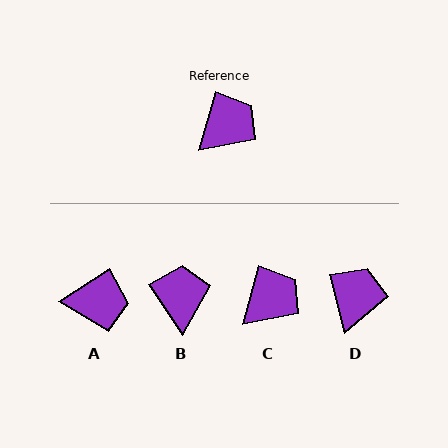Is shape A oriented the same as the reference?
No, it is off by about 41 degrees.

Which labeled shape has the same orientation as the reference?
C.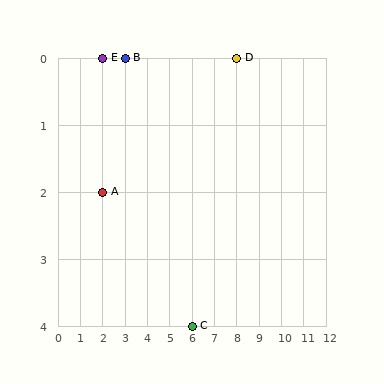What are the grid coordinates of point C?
Point C is at grid coordinates (6, 4).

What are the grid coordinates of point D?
Point D is at grid coordinates (8, 0).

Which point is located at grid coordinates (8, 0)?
Point D is at (8, 0).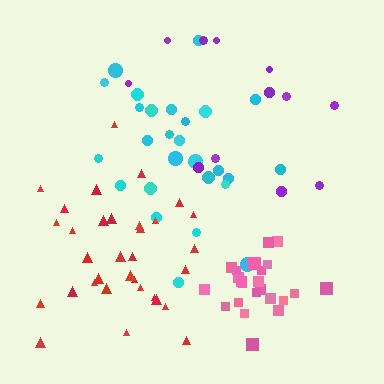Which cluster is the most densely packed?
Pink.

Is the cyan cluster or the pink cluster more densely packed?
Pink.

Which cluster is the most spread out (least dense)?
Purple.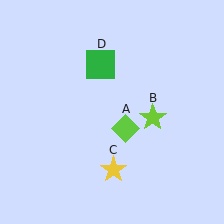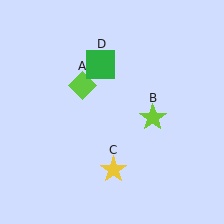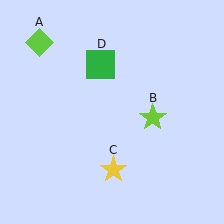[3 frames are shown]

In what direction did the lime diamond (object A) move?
The lime diamond (object A) moved up and to the left.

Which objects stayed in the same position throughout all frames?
Lime star (object B) and yellow star (object C) and green square (object D) remained stationary.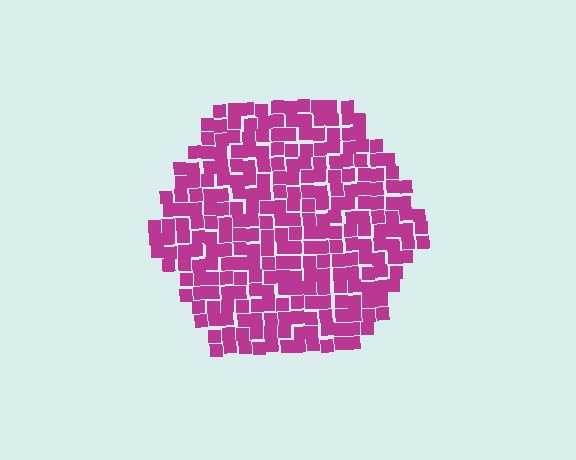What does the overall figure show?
The overall figure shows a hexagon.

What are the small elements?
The small elements are squares.